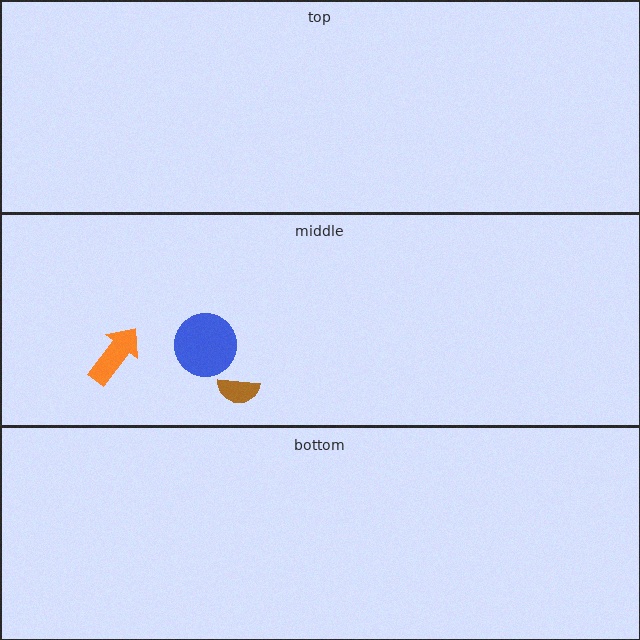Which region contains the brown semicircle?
The middle region.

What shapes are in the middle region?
The orange arrow, the brown semicircle, the blue circle.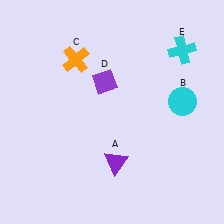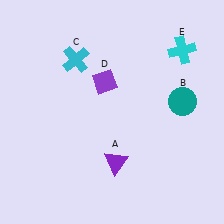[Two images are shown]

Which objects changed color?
B changed from cyan to teal. C changed from orange to cyan.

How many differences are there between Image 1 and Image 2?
There are 2 differences between the two images.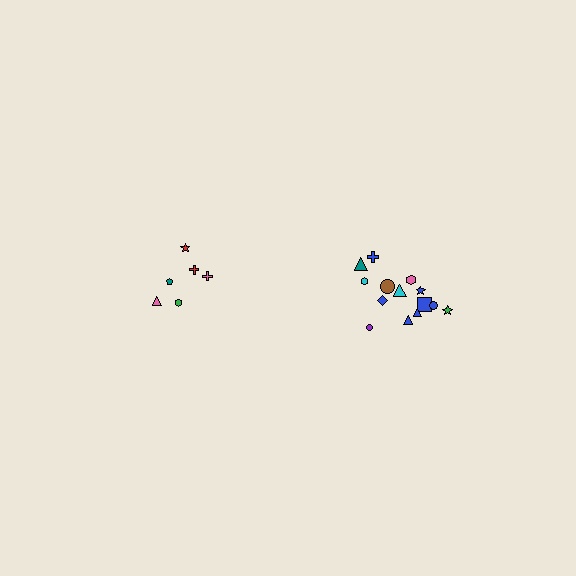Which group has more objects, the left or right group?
The right group.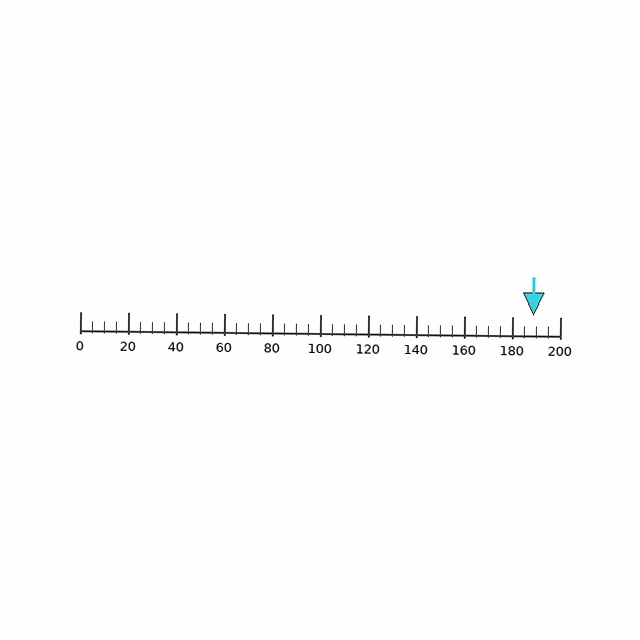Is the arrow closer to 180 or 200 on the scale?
The arrow is closer to 180.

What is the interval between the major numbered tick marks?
The major tick marks are spaced 20 units apart.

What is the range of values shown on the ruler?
The ruler shows values from 0 to 200.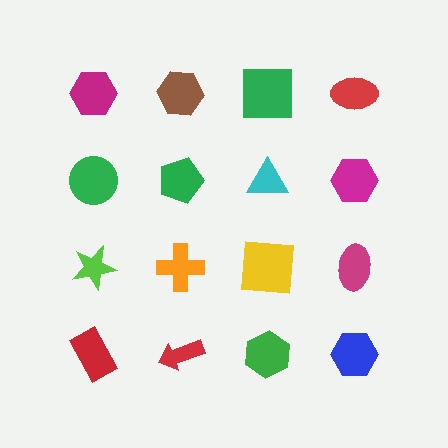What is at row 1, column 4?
A red ellipse.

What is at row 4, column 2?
A red arrow.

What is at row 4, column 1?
A red rectangle.